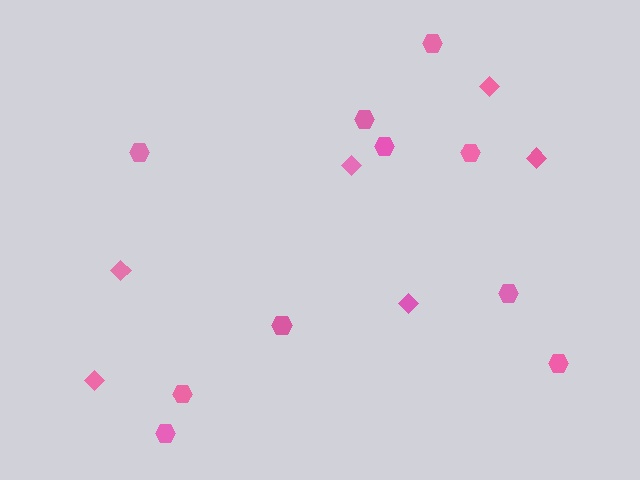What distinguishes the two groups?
There are 2 groups: one group of diamonds (6) and one group of hexagons (10).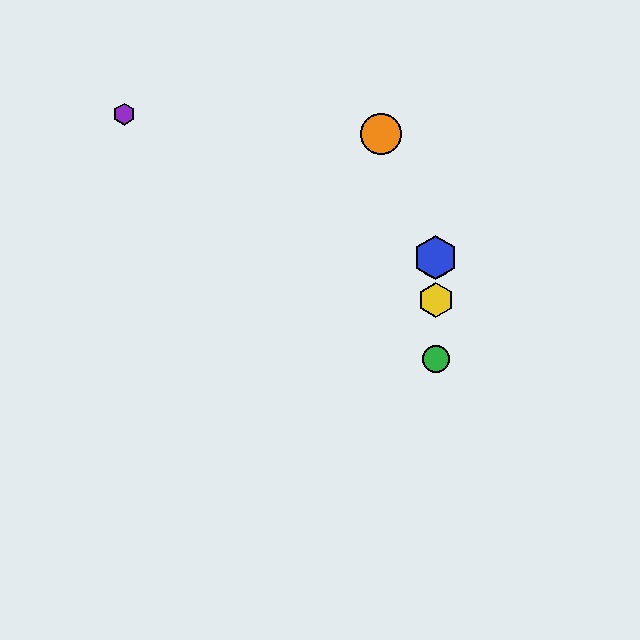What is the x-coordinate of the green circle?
The green circle is at x≈436.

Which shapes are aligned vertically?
The red circle, the blue hexagon, the green circle, the yellow hexagon are aligned vertically.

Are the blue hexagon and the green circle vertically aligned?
Yes, both are at x≈436.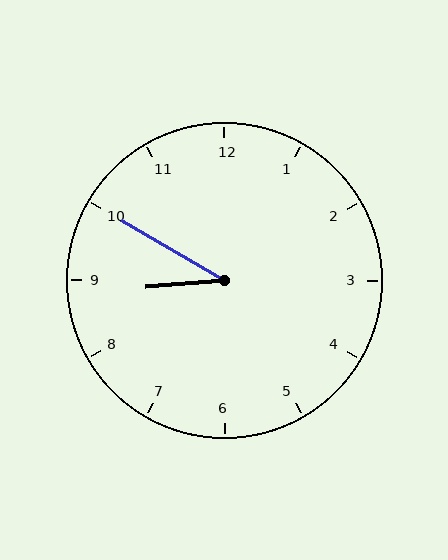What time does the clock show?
8:50.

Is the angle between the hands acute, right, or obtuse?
It is acute.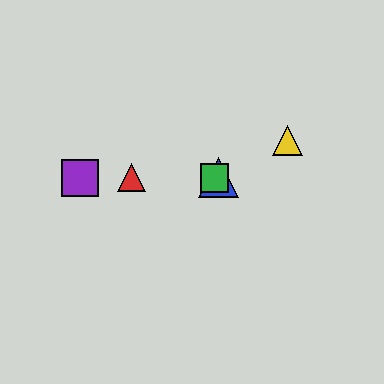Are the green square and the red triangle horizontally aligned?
Yes, both are at y≈178.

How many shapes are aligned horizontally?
4 shapes (the red triangle, the blue triangle, the green square, the purple square) are aligned horizontally.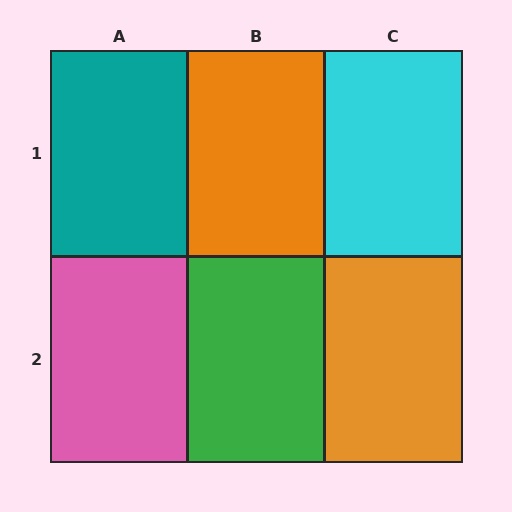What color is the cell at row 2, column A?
Pink.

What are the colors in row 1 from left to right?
Teal, orange, cyan.